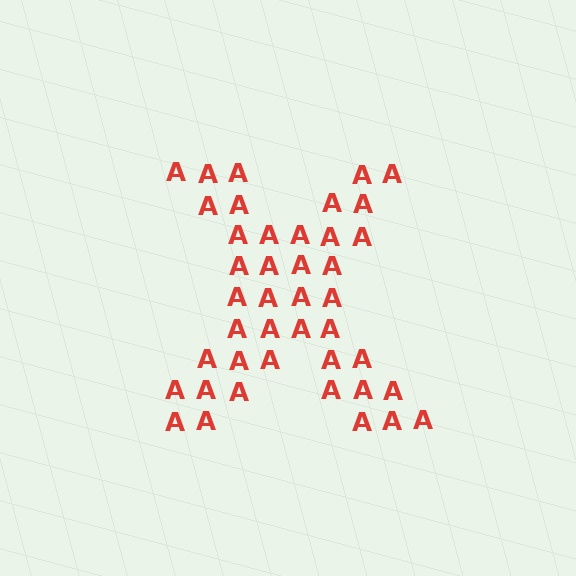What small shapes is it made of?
It is made of small letter A's.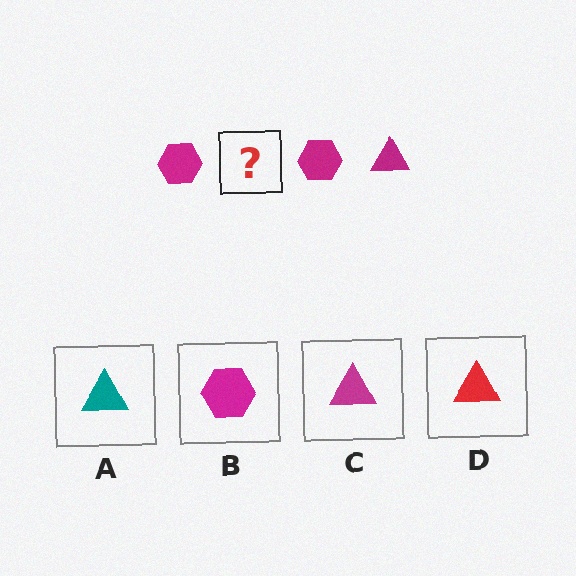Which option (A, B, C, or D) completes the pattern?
C.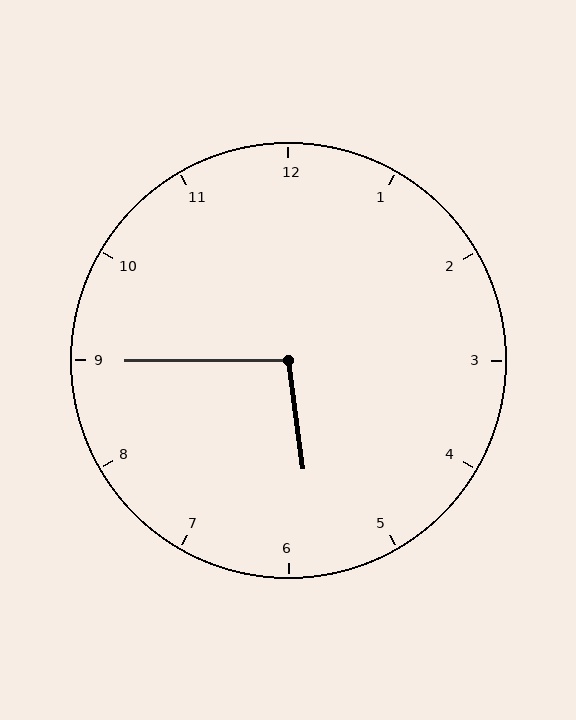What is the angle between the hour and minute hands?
Approximately 98 degrees.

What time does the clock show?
5:45.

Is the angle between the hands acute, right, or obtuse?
It is obtuse.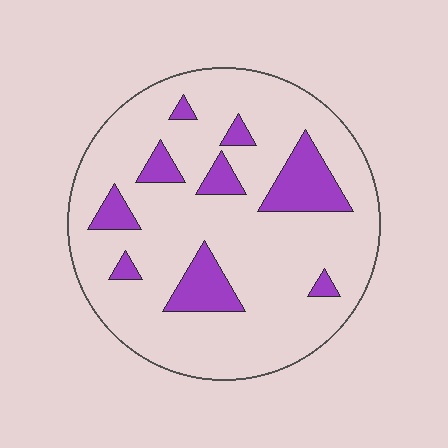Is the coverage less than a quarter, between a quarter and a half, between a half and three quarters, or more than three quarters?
Less than a quarter.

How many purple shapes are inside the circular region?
9.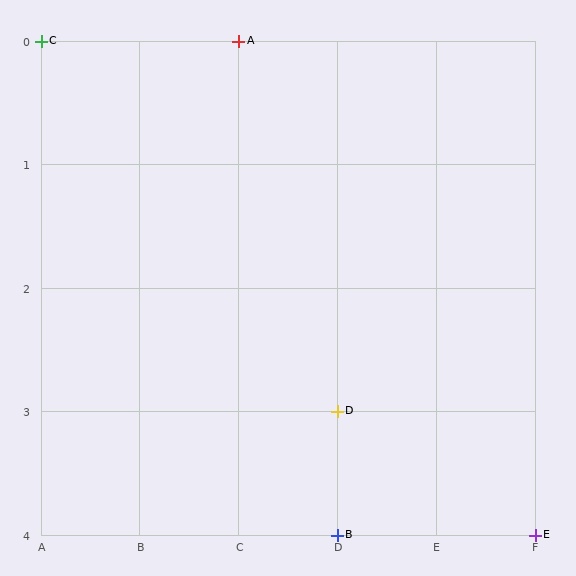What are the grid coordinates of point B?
Point B is at grid coordinates (D, 4).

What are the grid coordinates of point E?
Point E is at grid coordinates (F, 4).